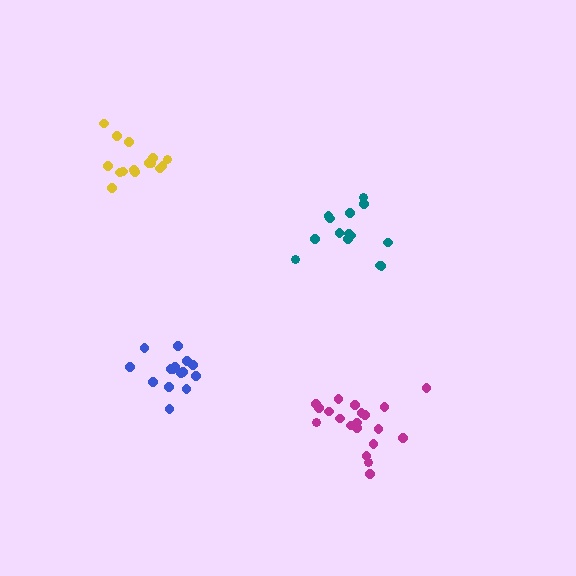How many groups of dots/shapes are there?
There are 4 groups.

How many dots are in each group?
Group 1: 15 dots, Group 2: 15 dots, Group 3: 16 dots, Group 4: 20 dots (66 total).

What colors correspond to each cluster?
The clusters are colored: blue, teal, yellow, magenta.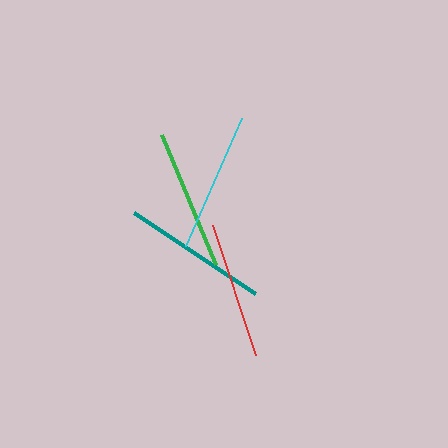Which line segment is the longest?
The teal line is the longest at approximately 145 pixels.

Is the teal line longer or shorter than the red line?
The teal line is longer than the red line.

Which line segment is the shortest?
The red line is the shortest at approximately 137 pixels.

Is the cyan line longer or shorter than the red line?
The cyan line is longer than the red line.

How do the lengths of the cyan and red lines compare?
The cyan and red lines are approximately the same length.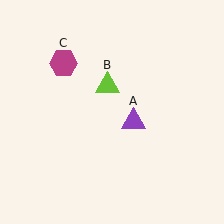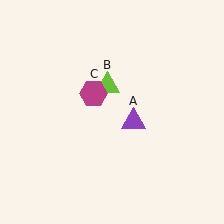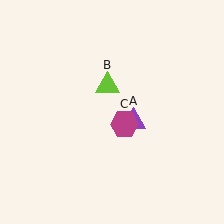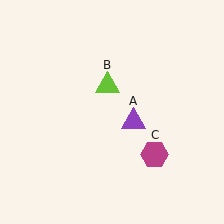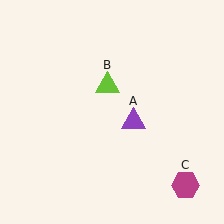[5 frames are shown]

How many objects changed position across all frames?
1 object changed position: magenta hexagon (object C).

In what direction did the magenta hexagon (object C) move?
The magenta hexagon (object C) moved down and to the right.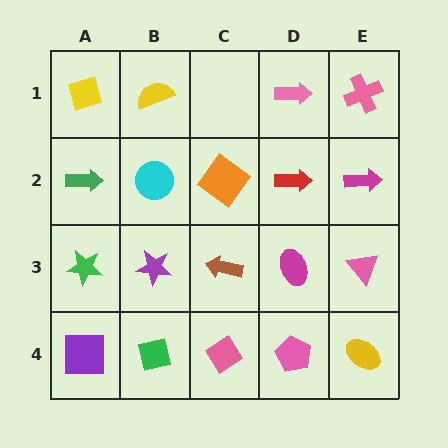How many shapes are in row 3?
5 shapes.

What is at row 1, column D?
A pink arrow.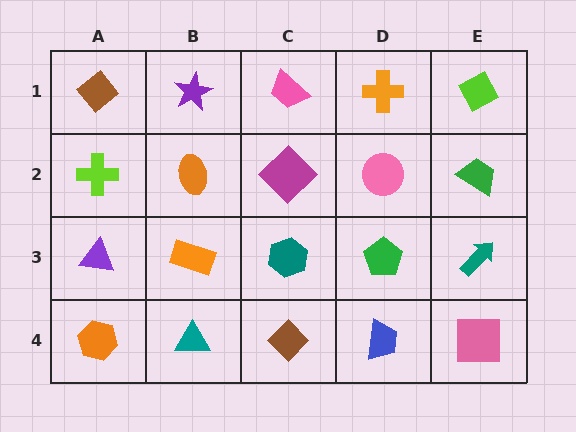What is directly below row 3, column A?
An orange hexagon.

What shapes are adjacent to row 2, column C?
A pink trapezoid (row 1, column C), a teal hexagon (row 3, column C), an orange ellipse (row 2, column B), a pink circle (row 2, column D).